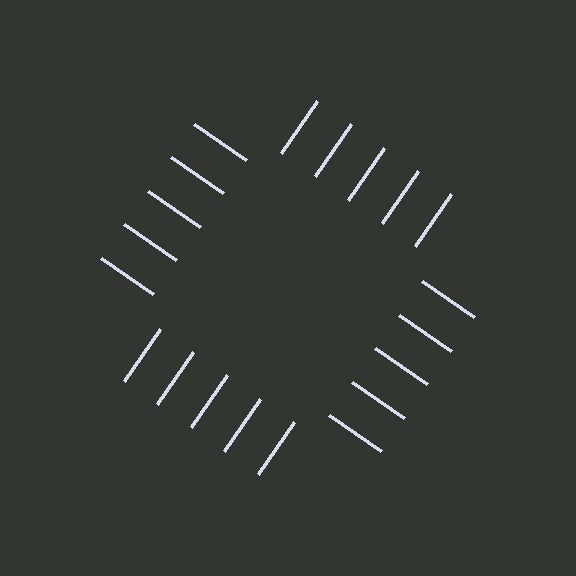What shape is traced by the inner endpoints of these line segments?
An illusory square — the line segments terminate on its edges but no continuous stroke is drawn.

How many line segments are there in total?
20 — 5 along each of the 4 edges.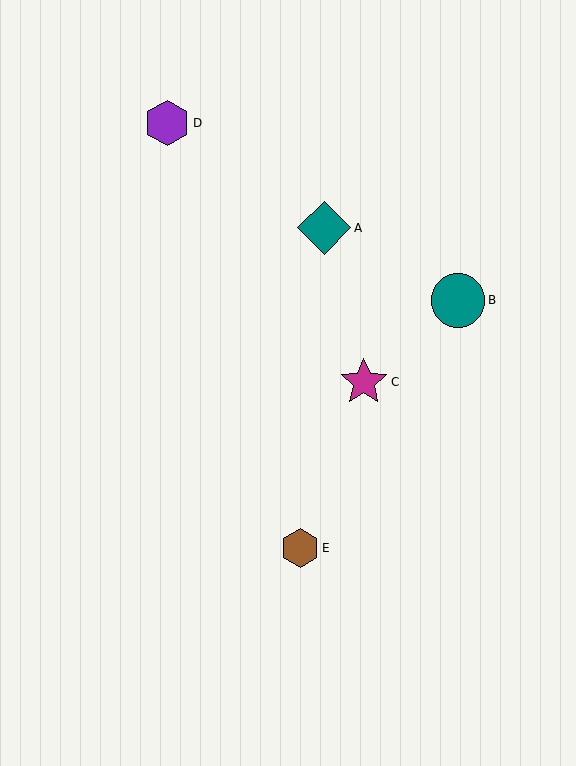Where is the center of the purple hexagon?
The center of the purple hexagon is at (167, 123).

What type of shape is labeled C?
Shape C is a magenta star.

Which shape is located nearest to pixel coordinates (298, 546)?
The brown hexagon (labeled E) at (300, 548) is nearest to that location.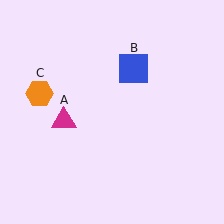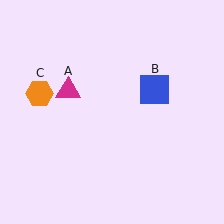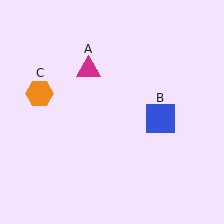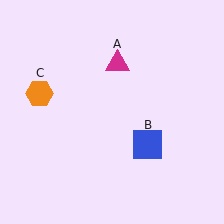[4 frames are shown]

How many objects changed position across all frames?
2 objects changed position: magenta triangle (object A), blue square (object B).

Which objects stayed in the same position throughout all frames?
Orange hexagon (object C) remained stationary.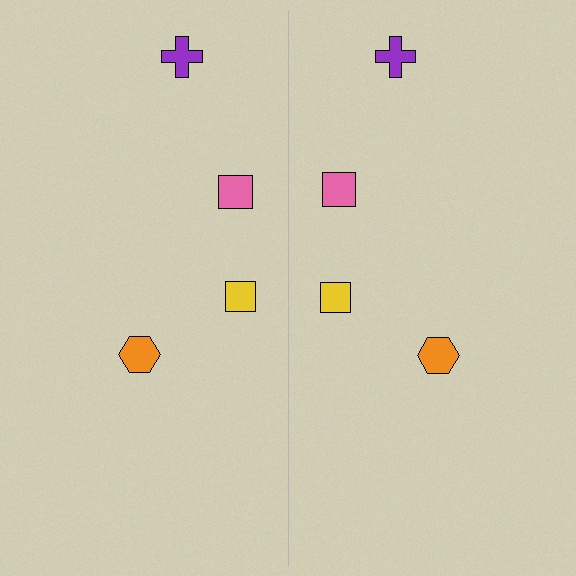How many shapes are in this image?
There are 8 shapes in this image.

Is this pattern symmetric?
Yes, this pattern has bilateral (reflection) symmetry.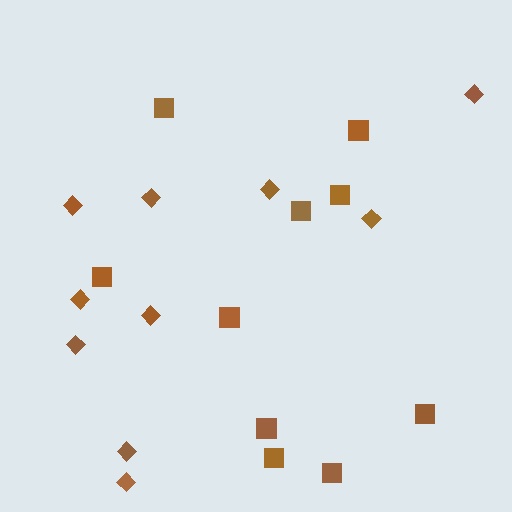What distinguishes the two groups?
There are 2 groups: one group of squares (10) and one group of diamonds (10).